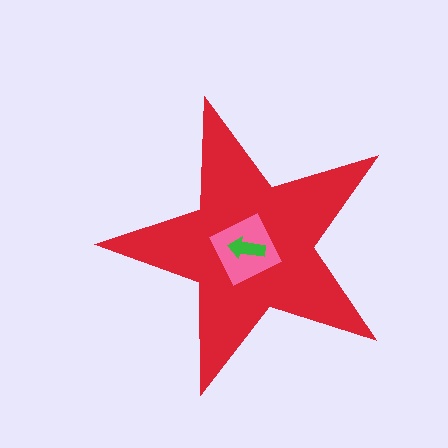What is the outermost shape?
The red star.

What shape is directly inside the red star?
The pink diamond.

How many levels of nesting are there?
3.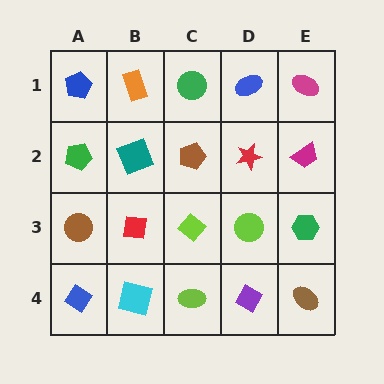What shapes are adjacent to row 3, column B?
A teal square (row 2, column B), a cyan square (row 4, column B), a brown circle (row 3, column A), a lime diamond (row 3, column C).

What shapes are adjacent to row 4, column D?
A lime circle (row 3, column D), a lime ellipse (row 4, column C), a brown ellipse (row 4, column E).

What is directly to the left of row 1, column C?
An orange rectangle.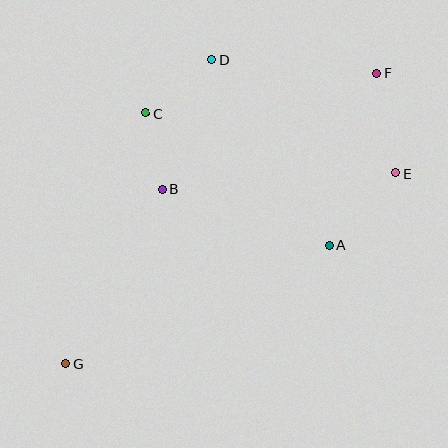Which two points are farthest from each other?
Points F and G are farthest from each other.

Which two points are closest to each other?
Points B and C are closest to each other.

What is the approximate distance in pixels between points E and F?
The distance between E and F is approximately 102 pixels.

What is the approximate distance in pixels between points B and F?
The distance between B and F is approximately 244 pixels.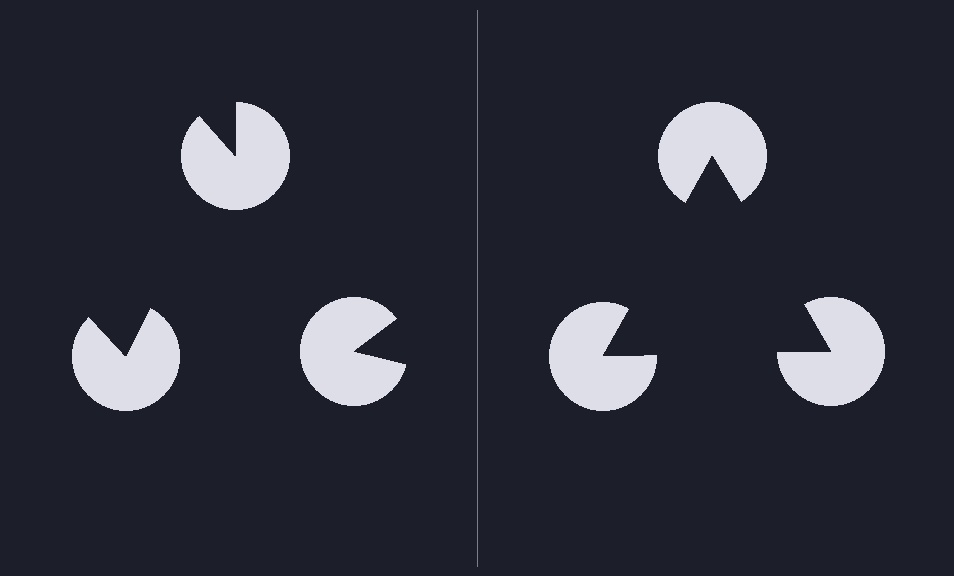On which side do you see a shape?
An illusory triangle appears on the right side. On the left side the wedge cuts are rotated, so no coherent shape forms.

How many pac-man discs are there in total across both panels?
6 — 3 on each side.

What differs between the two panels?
The pac-man discs are positioned identically on both sides; only the wedge orientations differ. On the right they align to a triangle; on the left they are misaligned.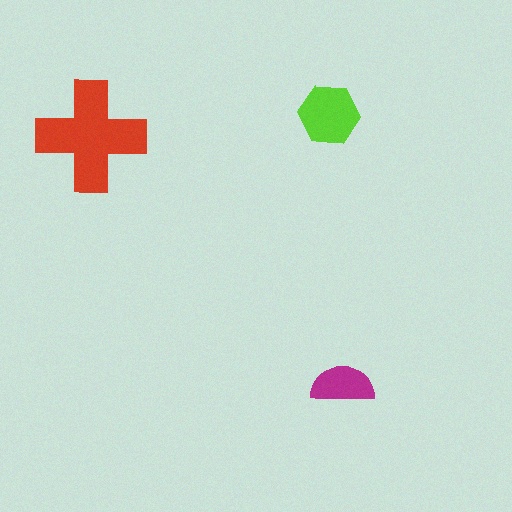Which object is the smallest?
The magenta semicircle.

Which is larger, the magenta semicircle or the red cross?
The red cross.